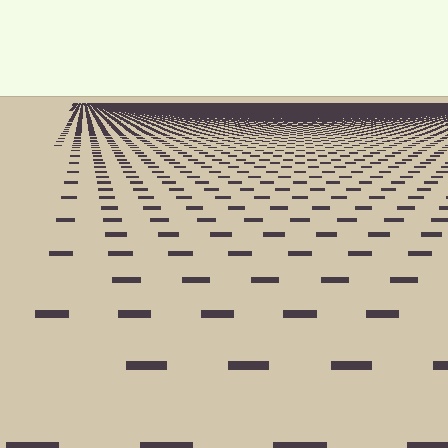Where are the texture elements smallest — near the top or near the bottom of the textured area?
Near the top.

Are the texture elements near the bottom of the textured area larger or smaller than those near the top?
Larger. Near the bottom, elements are closer to the viewer and appear at a bigger on-screen size.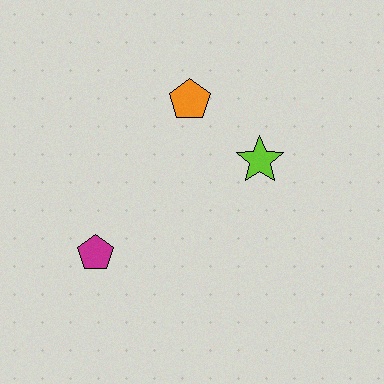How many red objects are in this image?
There are no red objects.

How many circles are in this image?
There are no circles.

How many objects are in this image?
There are 3 objects.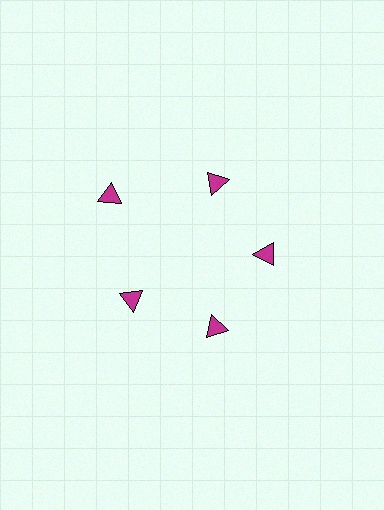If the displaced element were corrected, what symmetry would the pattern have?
It would have 5-fold rotational symmetry — the pattern would map onto itself every 72 degrees.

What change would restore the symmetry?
The symmetry would be restored by moving it inward, back onto the ring so that all 5 triangles sit at equal angles and equal distance from the center.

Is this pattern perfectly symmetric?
No. The 5 magenta triangles are arranged in a ring, but one element near the 10 o'clock position is pushed outward from the center, breaking the 5-fold rotational symmetry.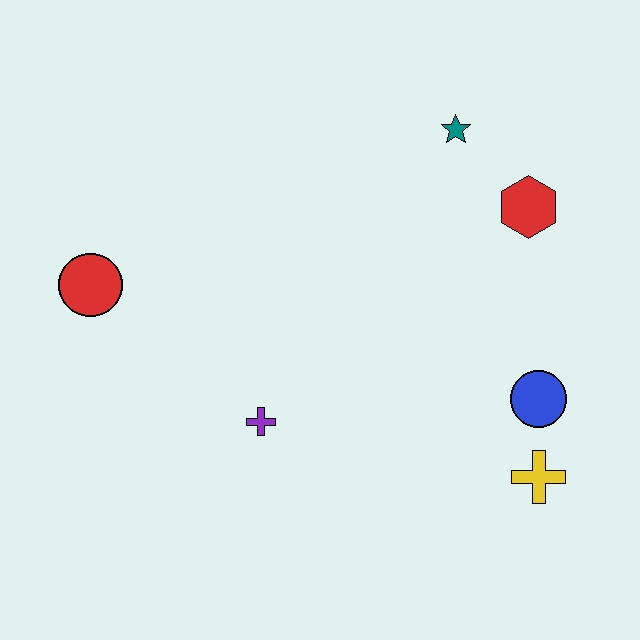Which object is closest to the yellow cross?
The blue circle is closest to the yellow cross.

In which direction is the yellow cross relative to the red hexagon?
The yellow cross is below the red hexagon.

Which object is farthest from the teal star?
The red circle is farthest from the teal star.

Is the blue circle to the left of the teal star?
No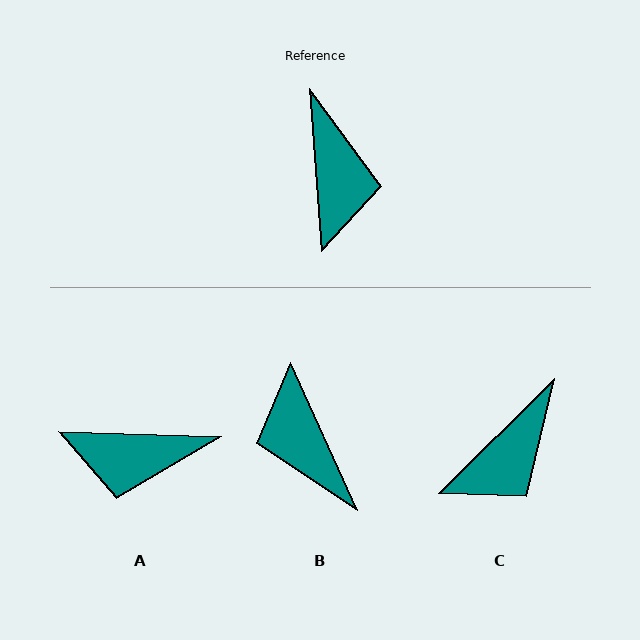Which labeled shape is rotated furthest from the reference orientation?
B, about 160 degrees away.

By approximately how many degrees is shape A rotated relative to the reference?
Approximately 96 degrees clockwise.